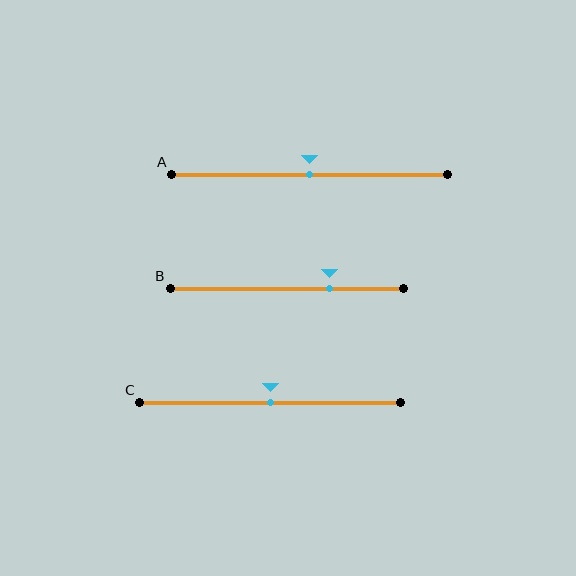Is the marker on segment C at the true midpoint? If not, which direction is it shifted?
Yes, the marker on segment C is at the true midpoint.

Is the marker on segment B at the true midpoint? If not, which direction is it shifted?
No, the marker on segment B is shifted to the right by about 18% of the segment length.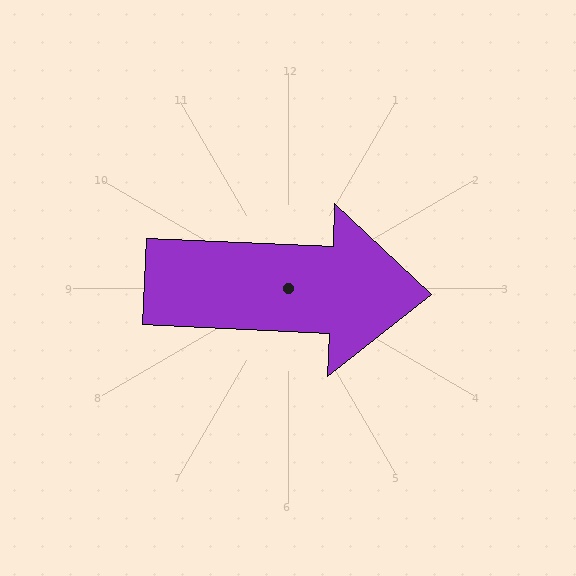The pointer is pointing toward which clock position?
Roughly 3 o'clock.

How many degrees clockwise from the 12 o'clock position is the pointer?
Approximately 93 degrees.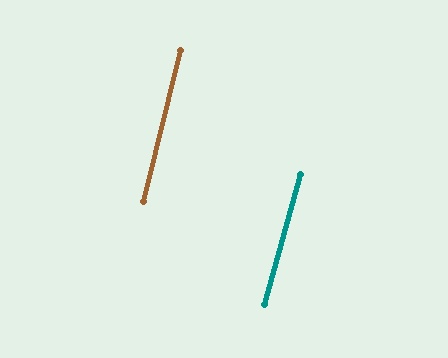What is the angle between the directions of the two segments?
Approximately 2 degrees.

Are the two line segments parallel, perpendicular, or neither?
Parallel — their directions differ by only 1.6°.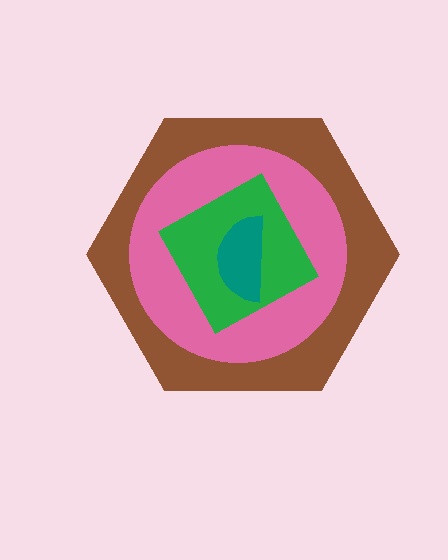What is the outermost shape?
The brown hexagon.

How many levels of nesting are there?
4.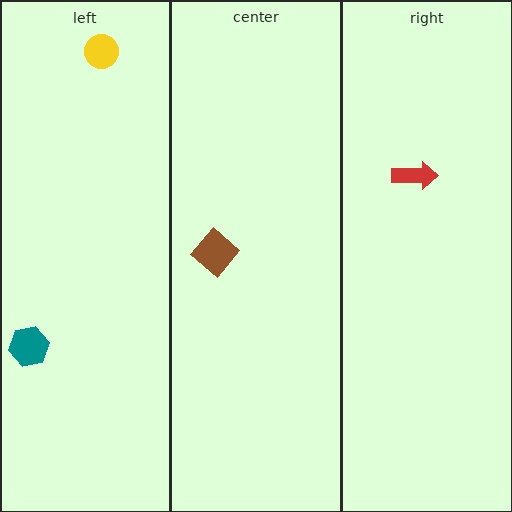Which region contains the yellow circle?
The left region.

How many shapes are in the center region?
1.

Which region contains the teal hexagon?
The left region.